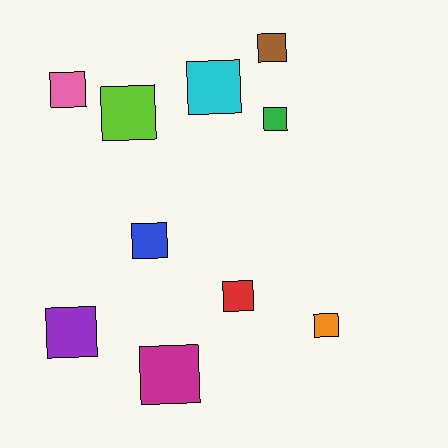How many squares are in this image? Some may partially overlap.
There are 10 squares.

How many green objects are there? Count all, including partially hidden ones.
There is 1 green object.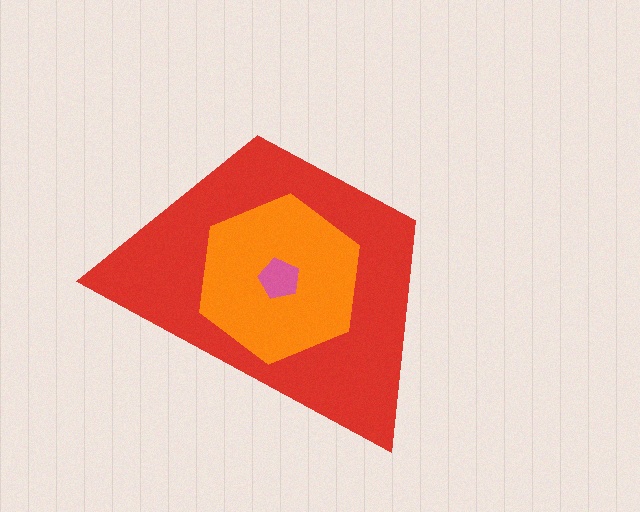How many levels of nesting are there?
3.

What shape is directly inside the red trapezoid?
The orange hexagon.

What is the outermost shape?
The red trapezoid.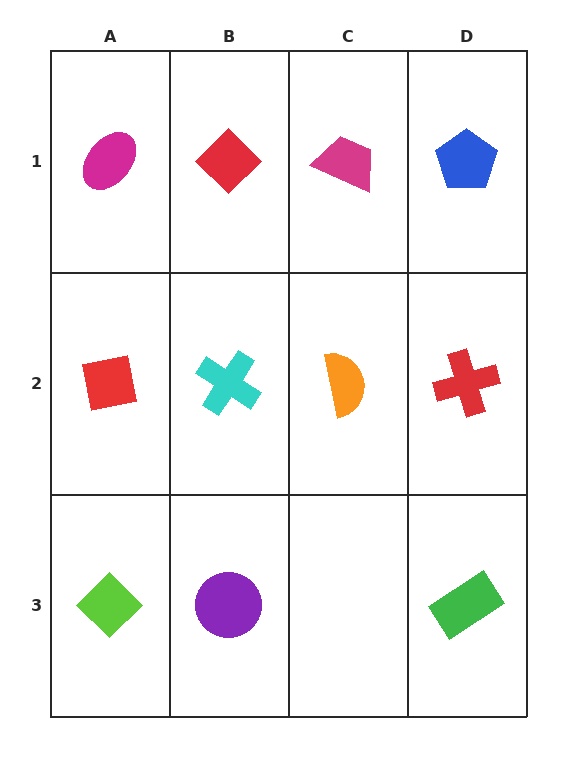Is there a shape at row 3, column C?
No, that cell is empty.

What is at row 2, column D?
A red cross.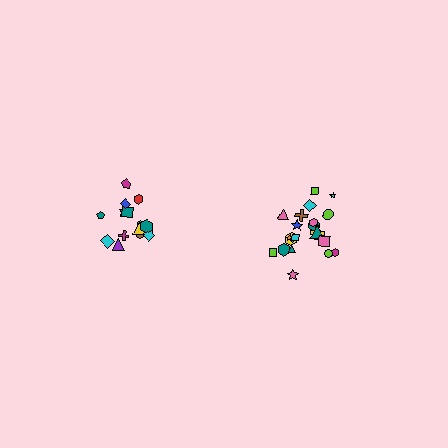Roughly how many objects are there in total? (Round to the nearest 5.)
Roughly 35 objects in total.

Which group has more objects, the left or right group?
The right group.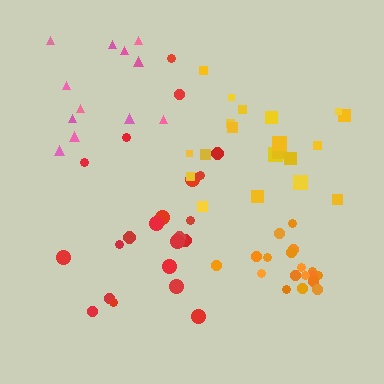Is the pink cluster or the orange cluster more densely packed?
Orange.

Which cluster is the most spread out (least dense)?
Pink.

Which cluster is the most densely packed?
Orange.